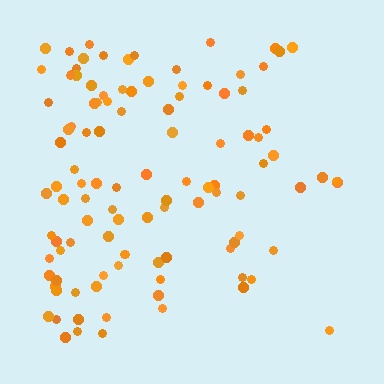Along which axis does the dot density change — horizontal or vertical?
Horizontal.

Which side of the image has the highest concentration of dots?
The left.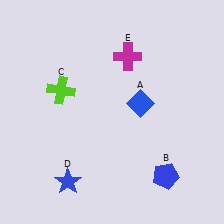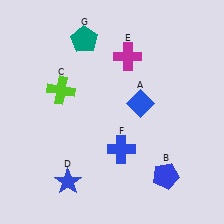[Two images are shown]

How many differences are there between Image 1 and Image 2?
There are 2 differences between the two images.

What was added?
A blue cross (F), a teal pentagon (G) were added in Image 2.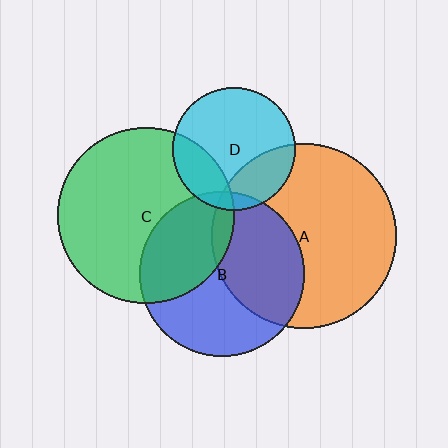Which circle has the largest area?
Circle A (orange).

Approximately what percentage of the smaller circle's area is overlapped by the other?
Approximately 25%.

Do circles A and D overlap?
Yes.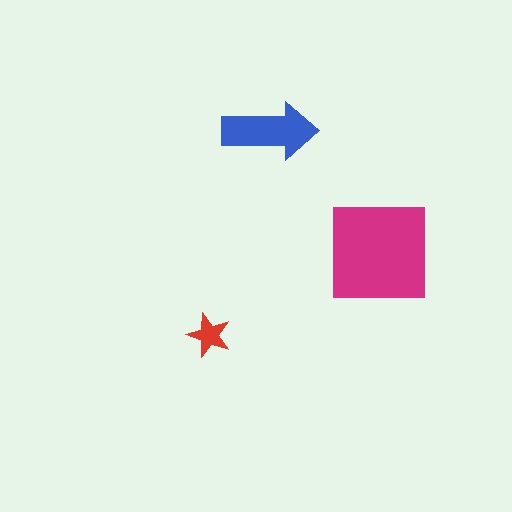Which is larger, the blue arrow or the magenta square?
The magenta square.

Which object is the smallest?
The red star.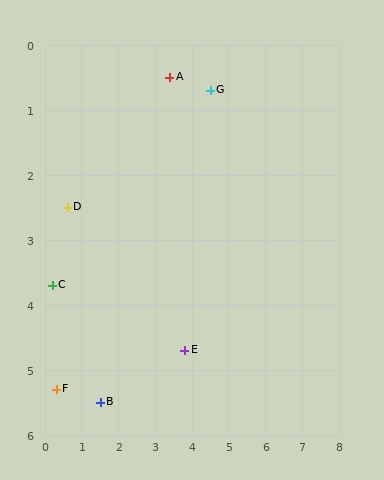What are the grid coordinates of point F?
Point F is at approximately (0.3, 5.3).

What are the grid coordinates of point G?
Point G is at approximately (4.5, 0.7).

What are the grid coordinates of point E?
Point E is at approximately (3.8, 4.7).